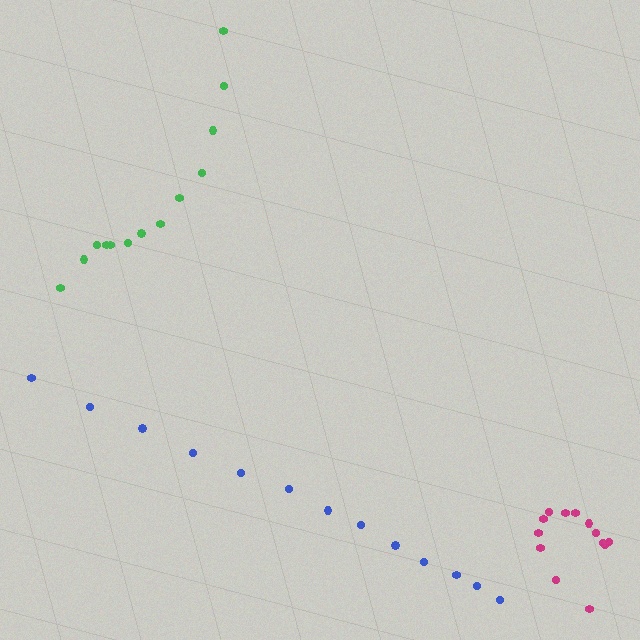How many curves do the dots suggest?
There are 3 distinct paths.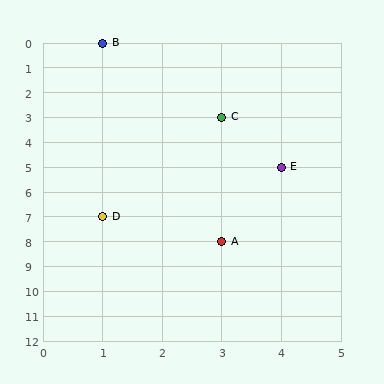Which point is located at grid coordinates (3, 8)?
Point A is at (3, 8).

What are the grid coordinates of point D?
Point D is at grid coordinates (1, 7).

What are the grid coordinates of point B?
Point B is at grid coordinates (1, 0).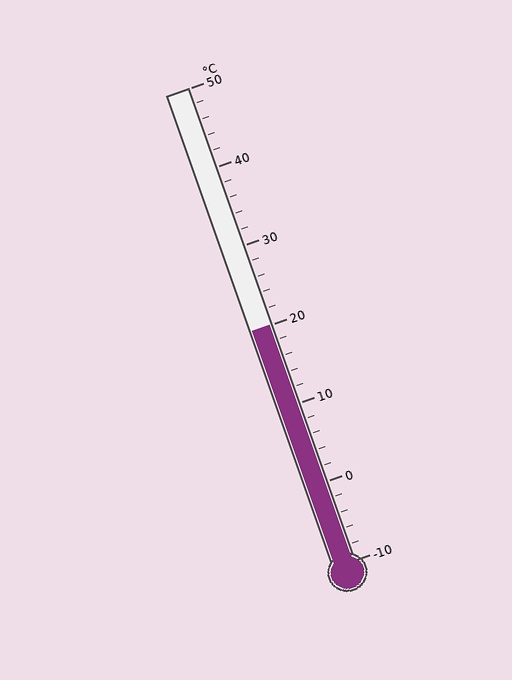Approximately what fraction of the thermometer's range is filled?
The thermometer is filled to approximately 50% of its range.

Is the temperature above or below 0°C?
The temperature is above 0°C.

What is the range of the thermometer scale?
The thermometer scale ranges from -10°C to 50°C.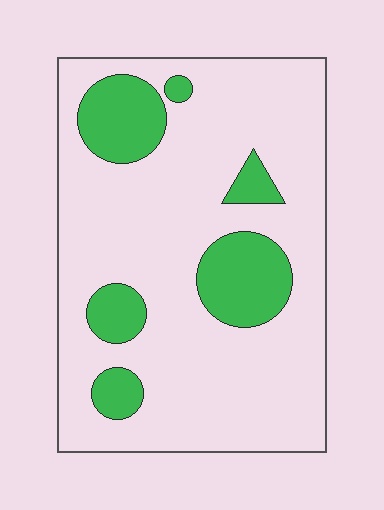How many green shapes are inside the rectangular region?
6.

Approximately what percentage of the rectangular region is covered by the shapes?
Approximately 20%.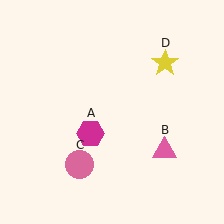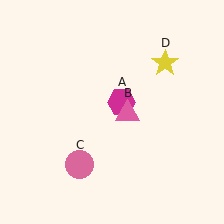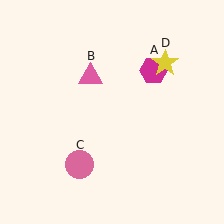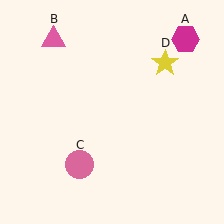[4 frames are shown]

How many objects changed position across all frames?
2 objects changed position: magenta hexagon (object A), pink triangle (object B).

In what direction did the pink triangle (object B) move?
The pink triangle (object B) moved up and to the left.